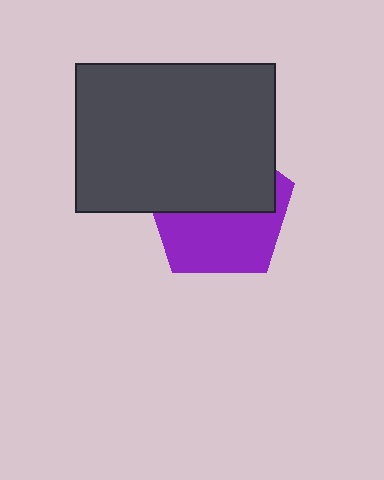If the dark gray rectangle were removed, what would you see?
You would see the complete purple pentagon.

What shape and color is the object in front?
The object in front is a dark gray rectangle.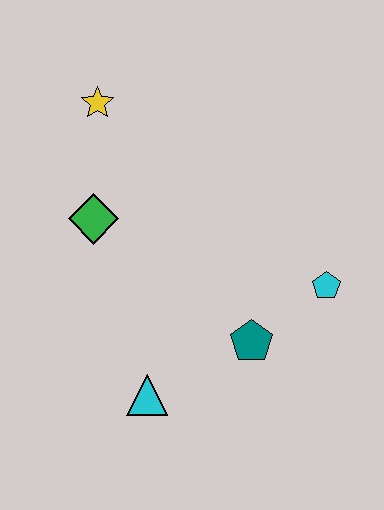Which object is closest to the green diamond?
The yellow star is closest to the green diamond.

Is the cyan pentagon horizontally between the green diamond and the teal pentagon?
No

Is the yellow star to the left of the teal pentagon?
Yes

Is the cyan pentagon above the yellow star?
No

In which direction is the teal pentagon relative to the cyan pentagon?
The teal pentagon is to the left of the cyan pentagon.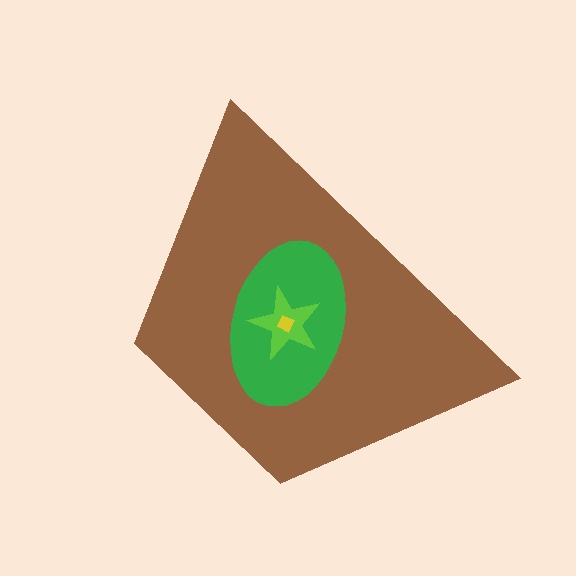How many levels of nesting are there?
4.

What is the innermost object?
The yellow diamond.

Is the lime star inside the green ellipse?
Yes.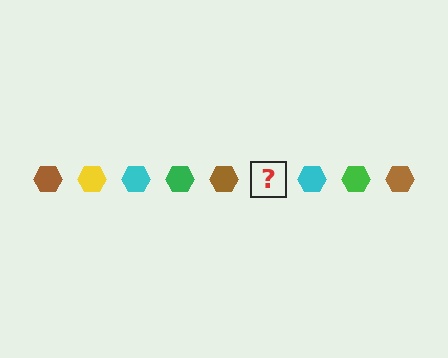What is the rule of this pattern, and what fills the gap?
The rule is that the pattern cycles through brown, yellow, cyan, green hexagons. The gap should be filled with a yellow hexagon.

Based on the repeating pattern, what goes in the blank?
The blank should be a yellow hexagon.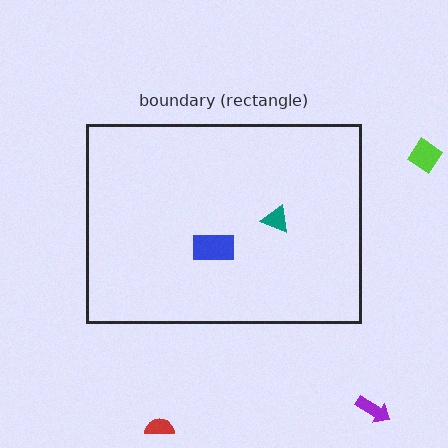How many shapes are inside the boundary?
2 inside, 3 outside.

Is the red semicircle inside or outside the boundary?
Outside.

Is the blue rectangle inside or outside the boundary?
Inside.